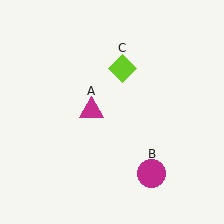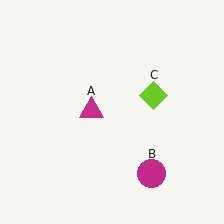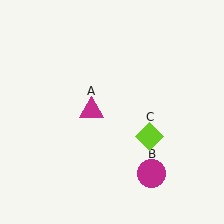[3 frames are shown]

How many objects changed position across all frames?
1 object changed position: lime diamond (object C).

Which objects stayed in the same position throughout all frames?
Magenta triangle (object A) and magenta circle (object B) remained stationary.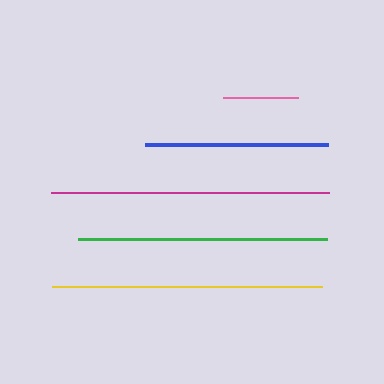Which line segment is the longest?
The magenta line is the longest at approximately 278 pixels.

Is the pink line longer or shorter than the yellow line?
The yellow line is longer than the pink line.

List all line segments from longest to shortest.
From longest to shortest: magenta, yellow, green, blue, pink.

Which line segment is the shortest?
The pink line is the shortest at approximately 75 pixels.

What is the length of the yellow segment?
The yellow segment is approximately 270 pixels long.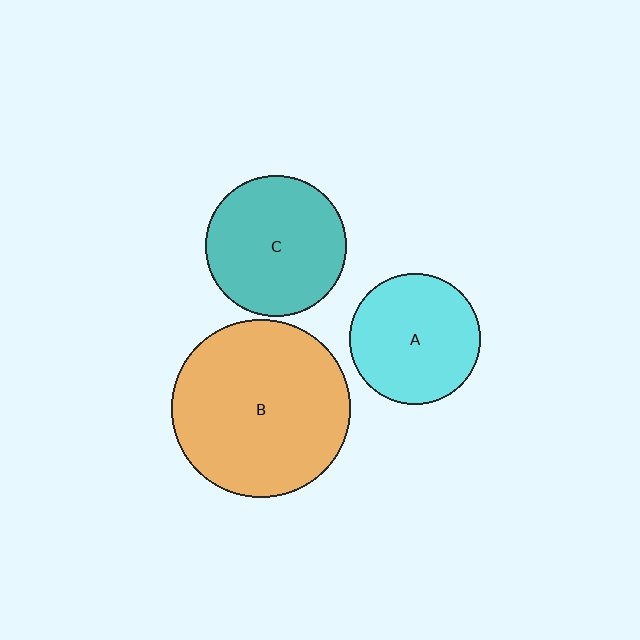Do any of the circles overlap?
No, none of the circles overlap.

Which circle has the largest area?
Circle B (orange).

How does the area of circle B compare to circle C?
Approximately 1.6 times.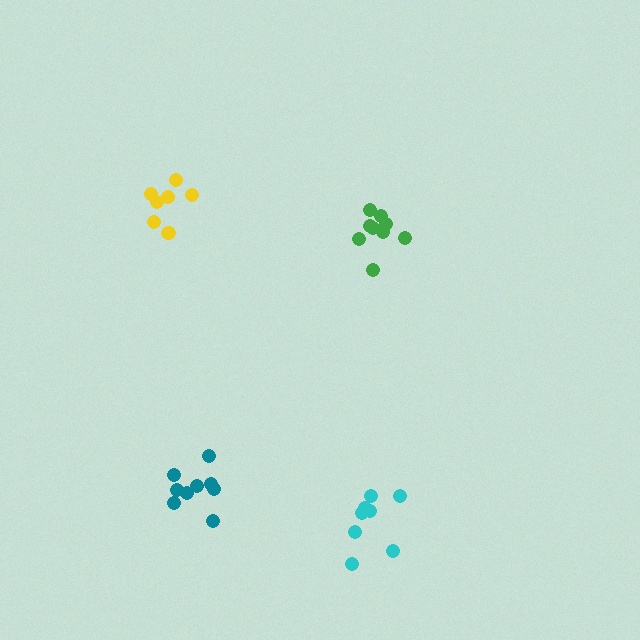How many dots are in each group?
Group 1: 8 dots, Group 2: 9 dots, Group 3: 9 dots, Group 4: 7 dots (33 total).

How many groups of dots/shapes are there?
There are 4 groups.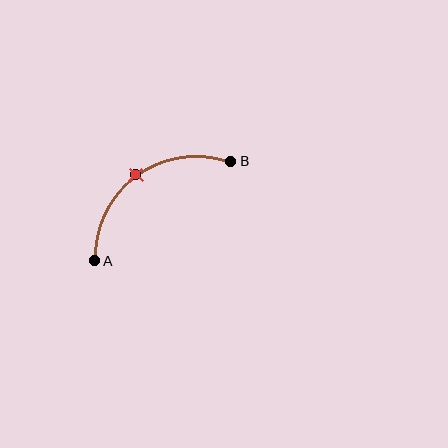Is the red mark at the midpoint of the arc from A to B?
Yes. The red mark lies on the arc at equal arc-length from both A and B — it is the arc midpoint.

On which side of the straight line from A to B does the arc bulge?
The arc bulges above and to the left of the straight line connecting A and B.